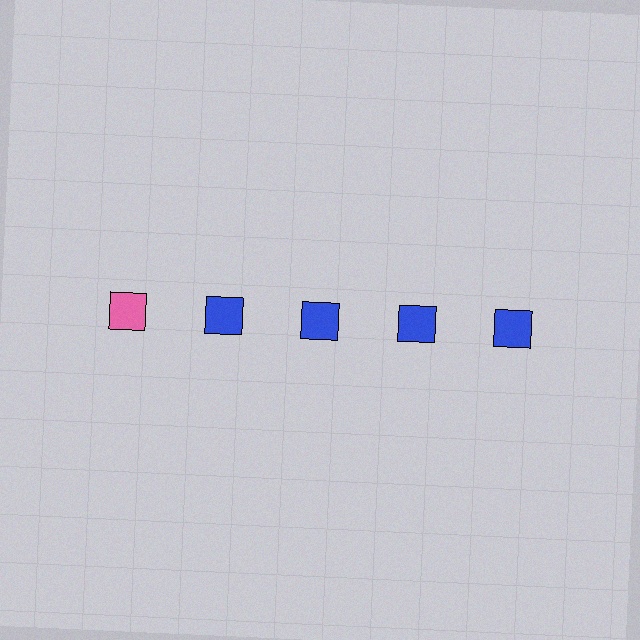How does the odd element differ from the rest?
It has a different color: pink instead of blue.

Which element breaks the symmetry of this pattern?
The pink square in the top row, leftmost column breaks the symmetry. All other shapes are blue squares.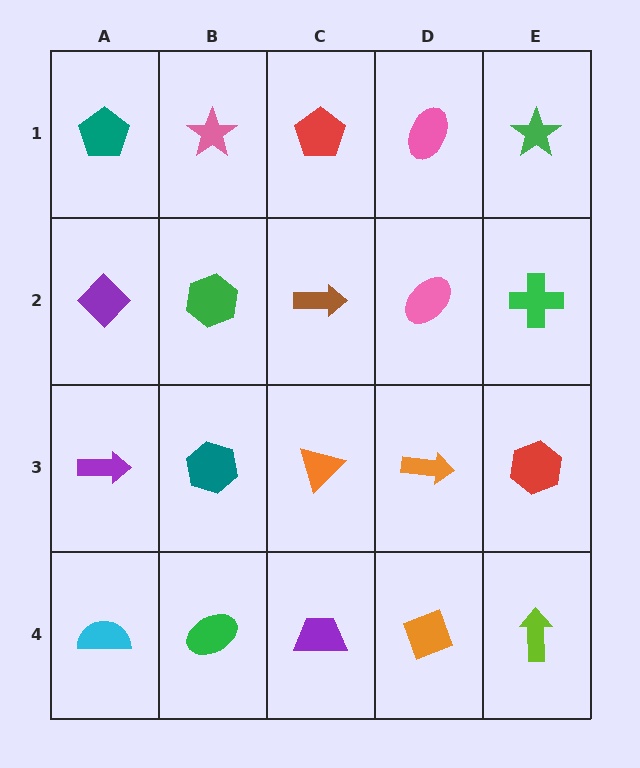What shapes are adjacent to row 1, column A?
A purple diamond (row 2, column A), a pink star (row 1, column B).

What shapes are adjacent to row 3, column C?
A brown arrow (row 2, column C), a purple trapezoid (row 4, column C), a teal hexagon (row 3, column B), an orange arrow (row 3, column D).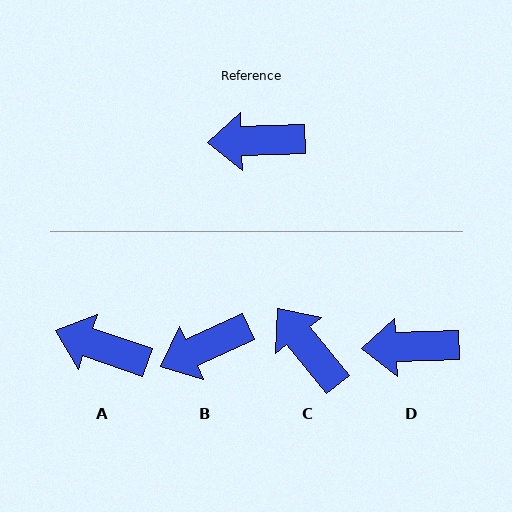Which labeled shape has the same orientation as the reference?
D.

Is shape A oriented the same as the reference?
No, it is off by about 22 degrees.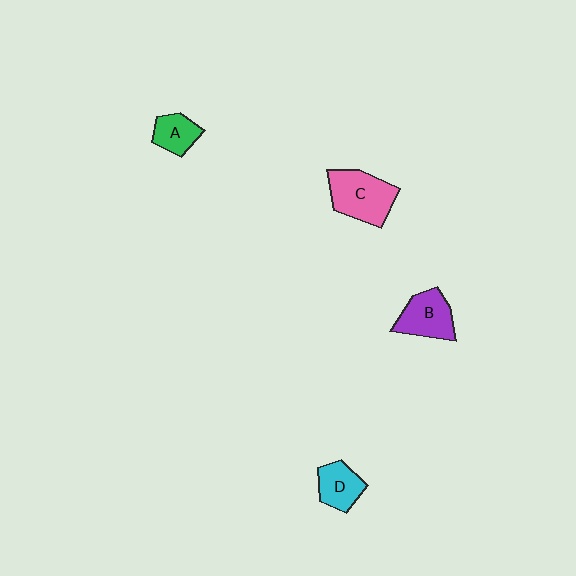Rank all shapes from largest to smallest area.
From largest to smallest: C (pink), B (purple), D (cyan), A (green).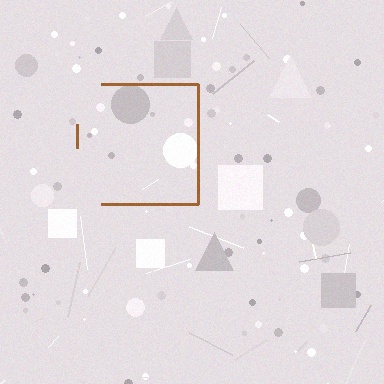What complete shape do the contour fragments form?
The contour fragments form a square.